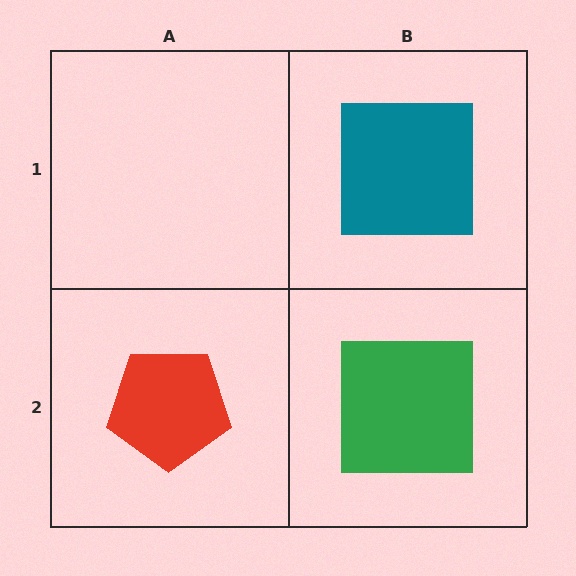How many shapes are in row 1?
1 shape.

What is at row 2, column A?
A red pentagon.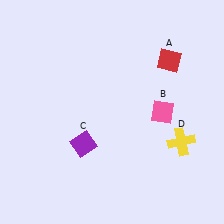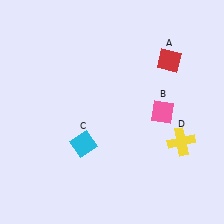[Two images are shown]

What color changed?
The diamond (C) changed from purple in Image 1 to cyan in Image 2.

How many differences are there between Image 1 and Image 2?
There is 1 difference between the two images.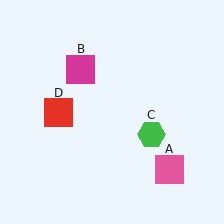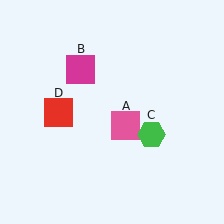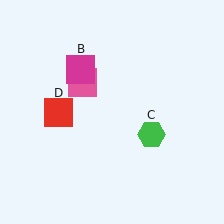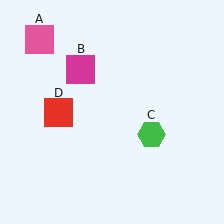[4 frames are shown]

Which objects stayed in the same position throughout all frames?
Magenta square (object B) and green hexagon (object C) and red square (object D) remained stationary.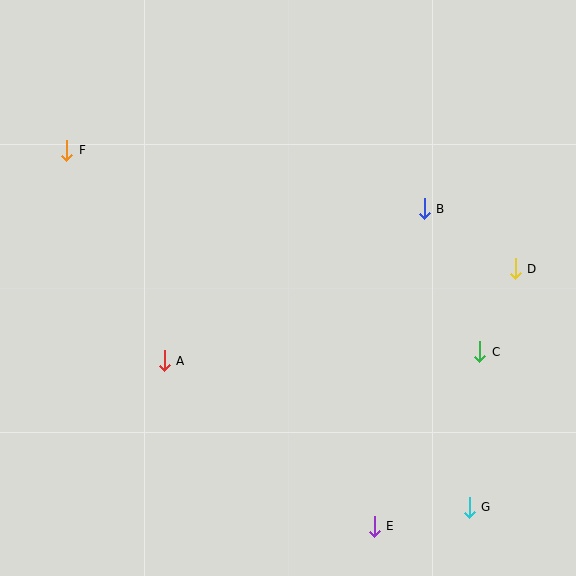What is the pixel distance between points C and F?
The distance between C and F is 459 pixels.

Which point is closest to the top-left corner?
Point F is closest to the top-left corner.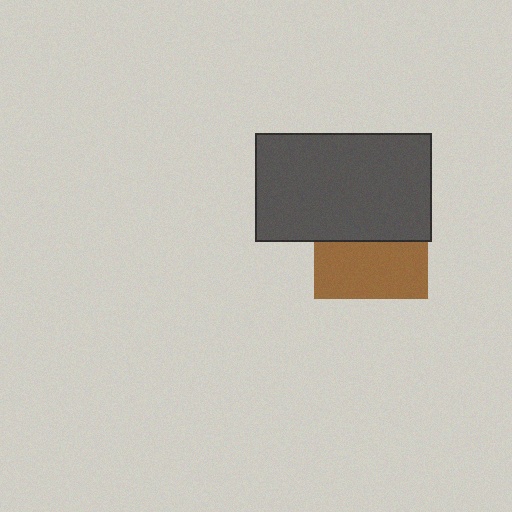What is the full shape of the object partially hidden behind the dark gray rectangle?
The partially hidden object is a brown square.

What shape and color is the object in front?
The object in front is a dark gray rectangle.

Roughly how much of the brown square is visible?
About half of it is visible (roughly 50%).